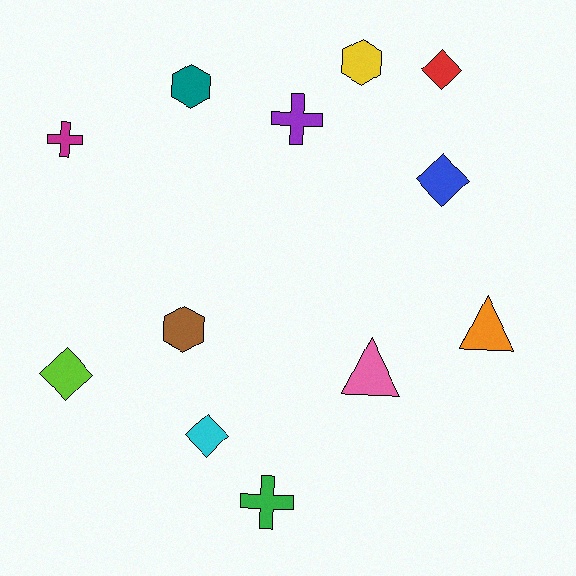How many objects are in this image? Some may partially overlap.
There are 12 objects.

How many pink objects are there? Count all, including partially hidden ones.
There is 1 pink object.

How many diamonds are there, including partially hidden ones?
There are 4 diamonds.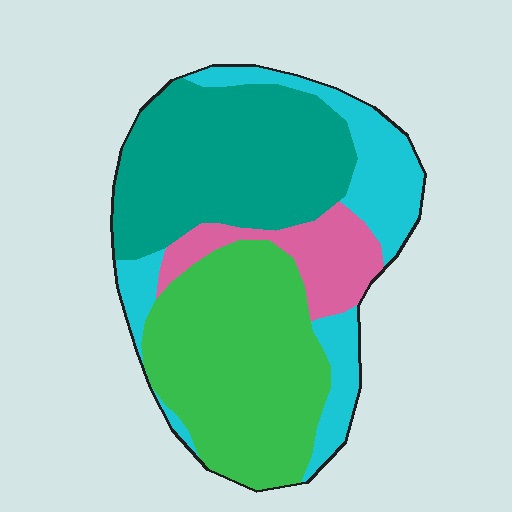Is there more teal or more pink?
Teal.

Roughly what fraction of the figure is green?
Green takes up between a quarter and a half of the figure.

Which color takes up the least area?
Pink, at roughly 10%.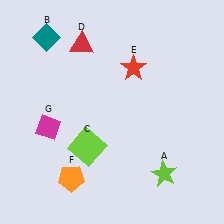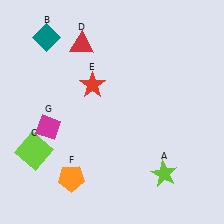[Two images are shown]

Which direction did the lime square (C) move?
The lime square (C) moved left.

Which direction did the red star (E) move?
The red star (E) moved left.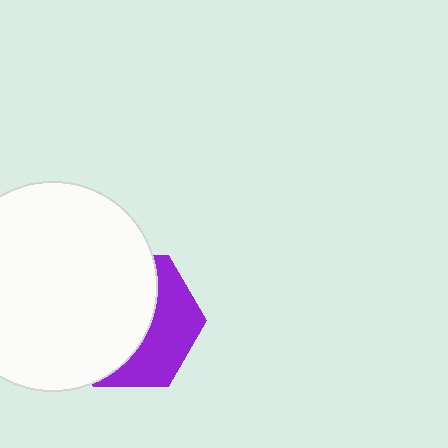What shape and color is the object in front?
The object in front is a white circle.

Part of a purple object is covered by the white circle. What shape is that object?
It is a hexagon.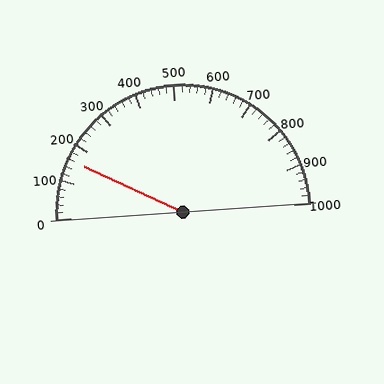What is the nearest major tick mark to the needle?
The nearest major tick mark is 200.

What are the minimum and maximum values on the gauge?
The gauge ranges from 0 to 1000.